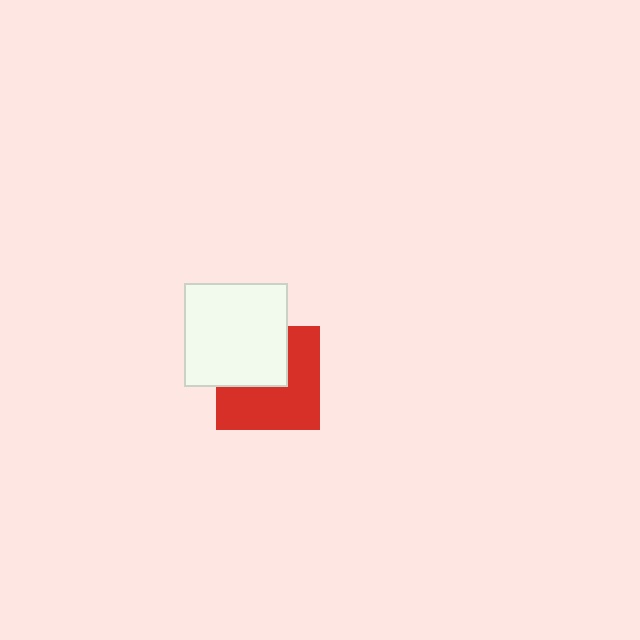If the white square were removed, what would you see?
You would see the complete red square.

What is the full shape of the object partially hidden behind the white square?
The partially hidden object is a red square.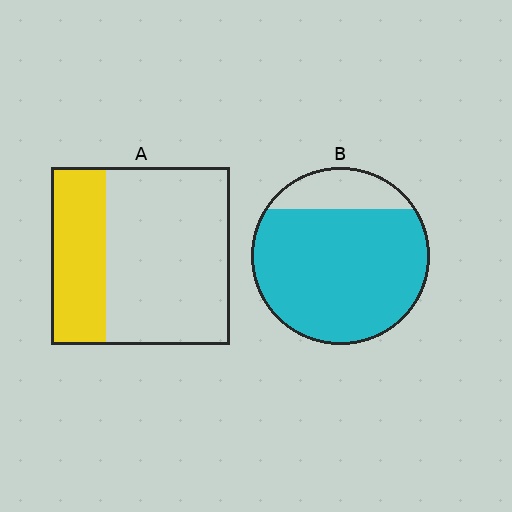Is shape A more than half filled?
No.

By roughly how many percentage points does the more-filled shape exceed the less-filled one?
By roughly 50 percentage points (B over A).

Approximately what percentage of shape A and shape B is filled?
A is approximately 30% and B is approximately 80%.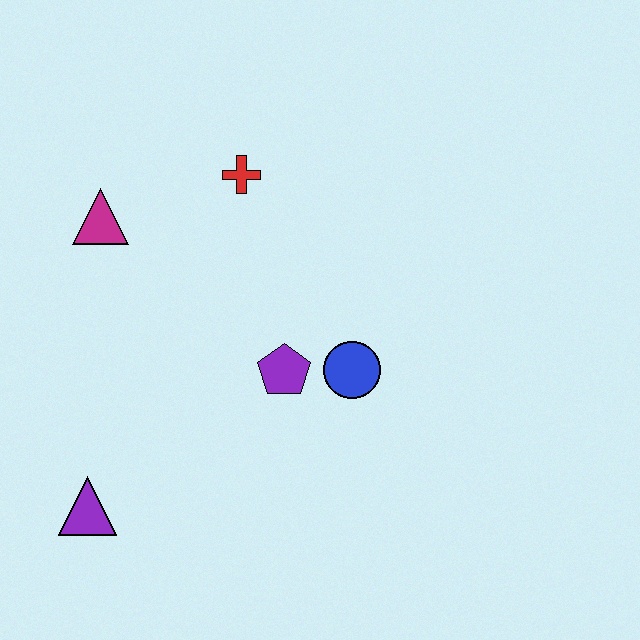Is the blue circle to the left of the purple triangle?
No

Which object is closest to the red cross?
The magenta triangle is closest to the red cross.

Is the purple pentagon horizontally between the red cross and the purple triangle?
No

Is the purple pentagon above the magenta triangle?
No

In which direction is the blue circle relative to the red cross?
The blue circle is below the red cross.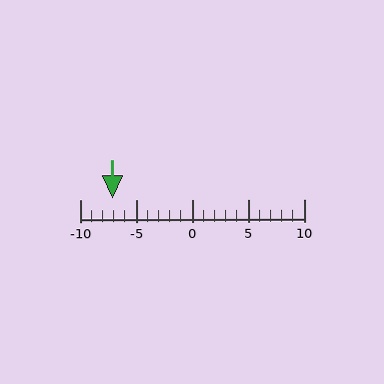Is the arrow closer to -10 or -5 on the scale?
The arrow is closer to -5.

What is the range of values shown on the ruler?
The ruler shows values from -10 to 10.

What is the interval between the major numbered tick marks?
The major tick marks are spaced 5 units apart.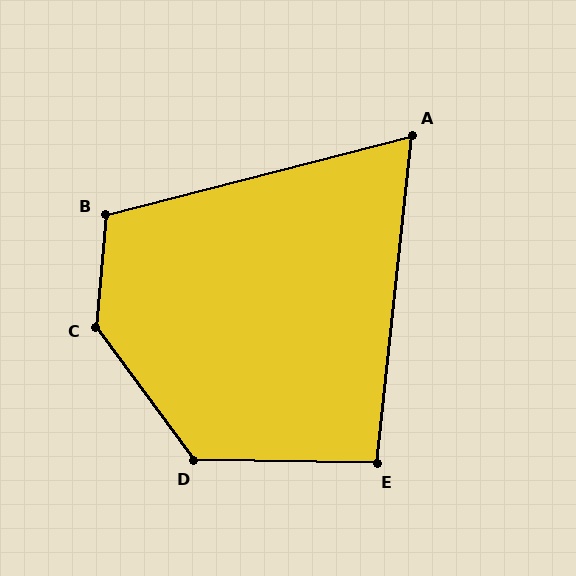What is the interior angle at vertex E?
Approximately 95 degrees (obtuse).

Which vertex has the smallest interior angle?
A, at approximately 69 degrees.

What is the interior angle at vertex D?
Approximately 127 degrees (obtuse).